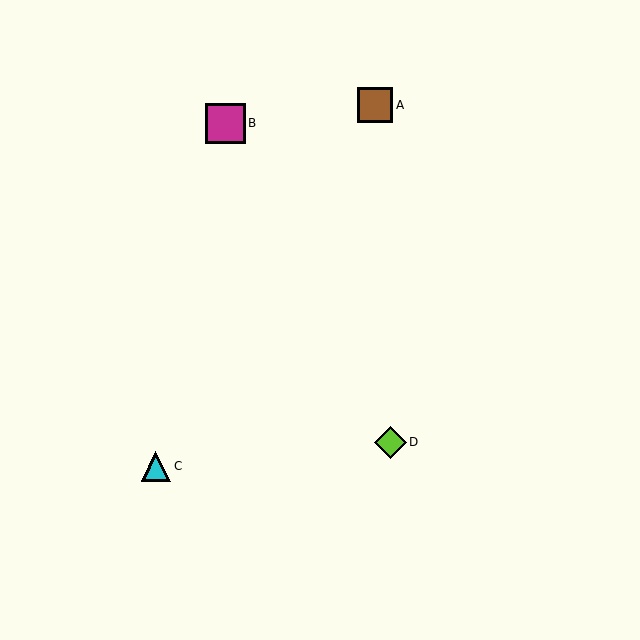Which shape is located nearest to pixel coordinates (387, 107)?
The brown square (labeled A) at (375, 105) is nearest to that location.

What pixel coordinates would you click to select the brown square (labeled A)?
Click at (375, 105) to select the brown square A.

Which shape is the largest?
The magenta square (labeled B) is the largest.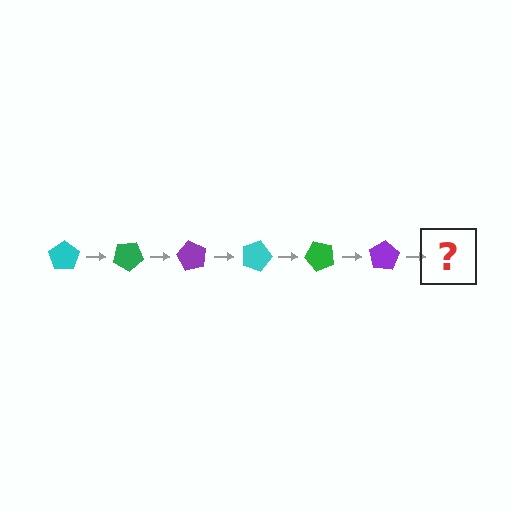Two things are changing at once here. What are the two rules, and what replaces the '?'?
The two rules are that it rotates 30 degrees each step and the color cycles through cyan, green, and purple. The '?' should be a cyan pentagon, rotated 180 degrees from the start.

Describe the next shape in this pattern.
It should be a cyan pentagon, rotated 180 degrees from the start.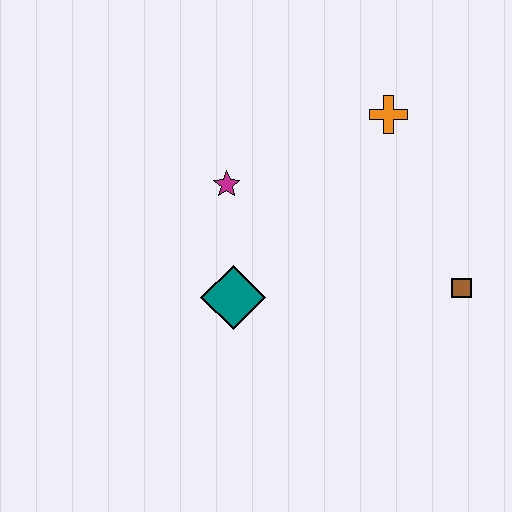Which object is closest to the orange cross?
The magenta star is closest to the orange cross.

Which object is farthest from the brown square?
The magenta star is farthest from the brown square.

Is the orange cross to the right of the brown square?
No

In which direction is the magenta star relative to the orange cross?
The magenta star is to the left of the orange cross.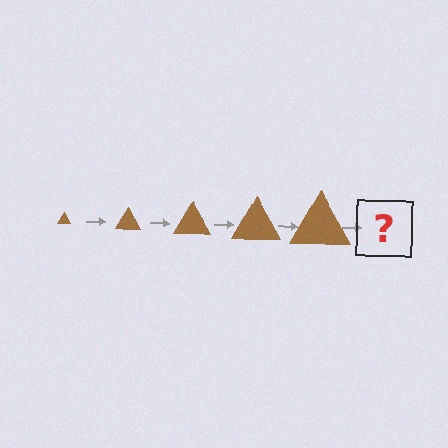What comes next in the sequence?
The next element should be a brown triangle, larger than the previous one.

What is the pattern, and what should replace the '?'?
The pattern is that the triangle gets progressively larger each step. The '?' should be a brown triangle, larger than the previous one.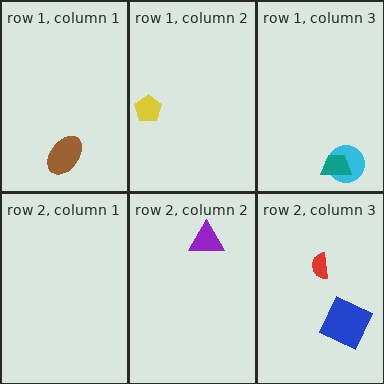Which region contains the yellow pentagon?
The row 1, column 2 region.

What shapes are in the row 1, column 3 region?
The cyan circle, the teal trapezoid.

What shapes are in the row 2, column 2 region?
The purple triangle.